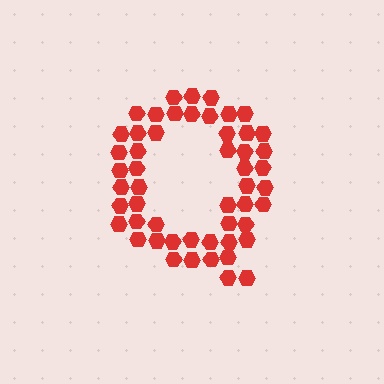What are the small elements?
The small elements are hexagons.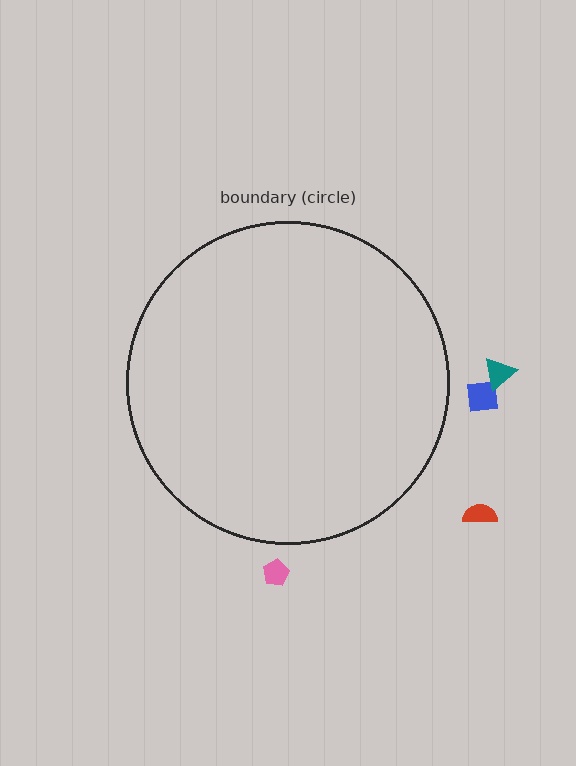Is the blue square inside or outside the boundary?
Outside.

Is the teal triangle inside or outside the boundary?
Outside.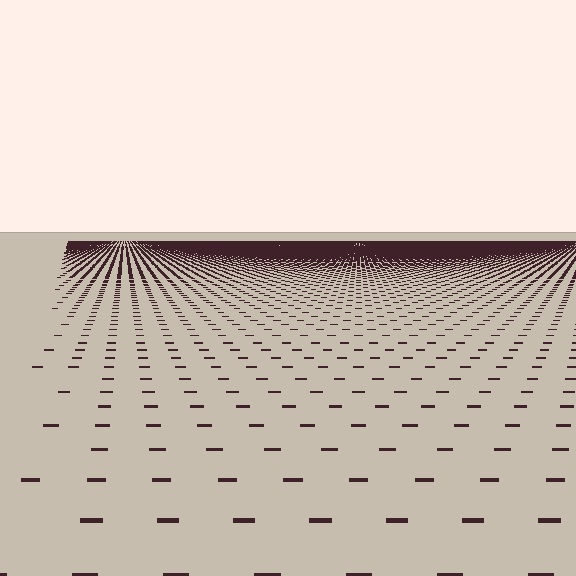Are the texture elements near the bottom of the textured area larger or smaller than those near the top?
Larger. Near the bottom, elements are closer to the viewer and appear at a bigger on-screen size.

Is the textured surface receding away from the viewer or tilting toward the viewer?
The surface is receding away from the viewer. Texture elements get smaller and denser toward the top.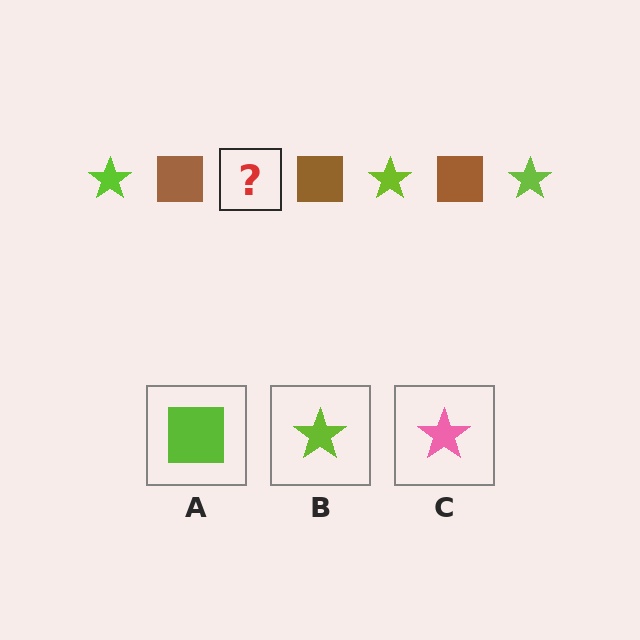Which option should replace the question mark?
Option B.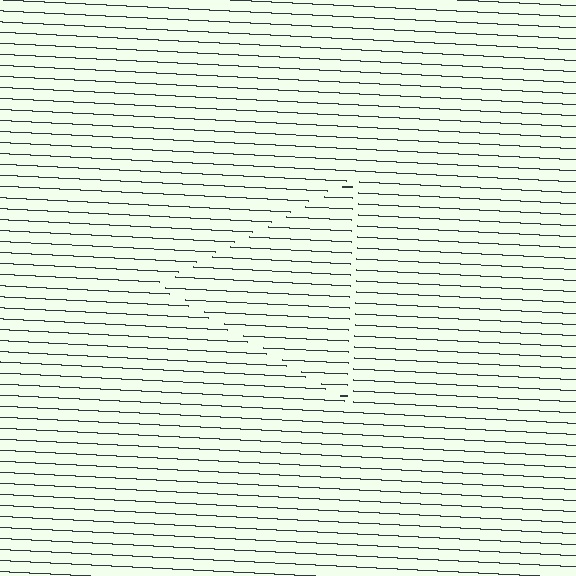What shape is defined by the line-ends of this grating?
An illusory triangle. The interior of the shape contains the same grating, shifted by half a period — the contour is defined by the phase discontinuity where line-ends from the inner and outer gratings abut.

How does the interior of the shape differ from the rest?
The interior of the shape contains the same grating, shifted by half a period — the contour is defined by the phase discontinuity where line-ends from the inner and outer gratings abut.